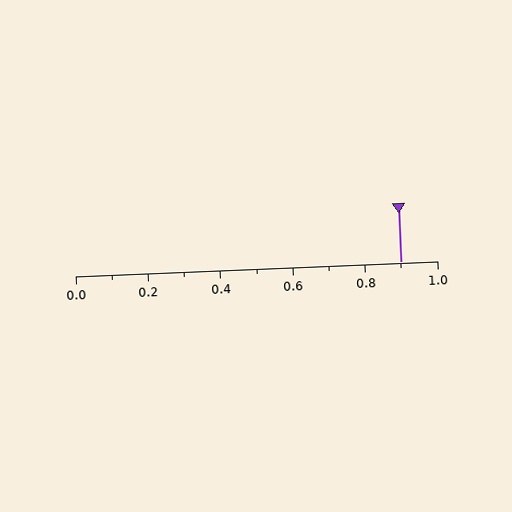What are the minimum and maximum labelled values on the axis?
The axis runs from 0.0 to 1.0.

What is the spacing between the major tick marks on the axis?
The major ticks are spaced 0.2 apart.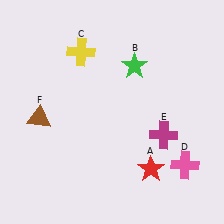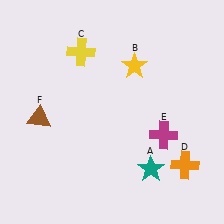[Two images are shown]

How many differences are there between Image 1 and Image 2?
There are 3 differences between the two images.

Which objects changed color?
A changed from red to teal. B changed from green to yellow. D changed from pink to orange.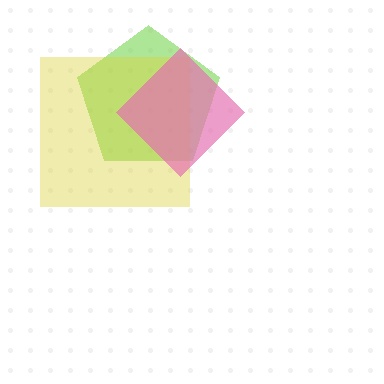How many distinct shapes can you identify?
There are 3 distinct shapes: a lime pentagon, a yellow square, a pink diamond.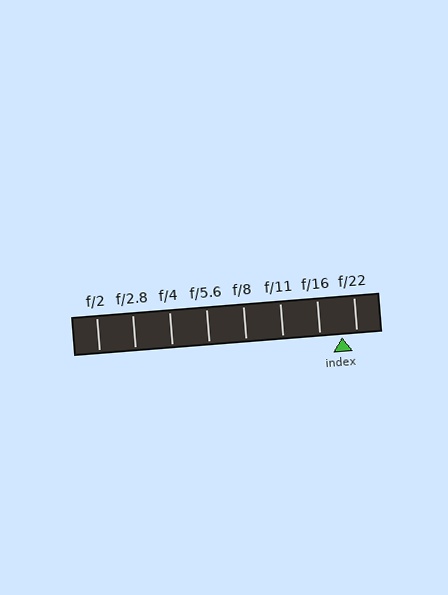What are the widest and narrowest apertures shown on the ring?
The widest aperture shown is f/2 and the narrowest is f/22.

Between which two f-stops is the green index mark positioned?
The index mark is between f/16 and f/22.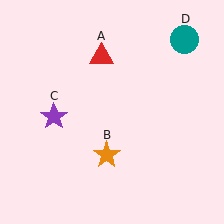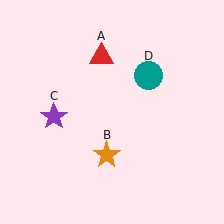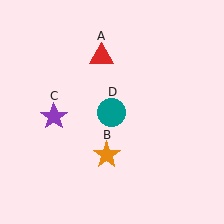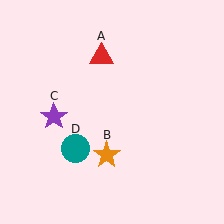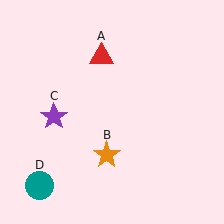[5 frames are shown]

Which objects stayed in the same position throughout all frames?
Red triangle (object A) and orange star (object B) and purple star (object C) remained stationary.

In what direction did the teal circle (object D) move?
The teal circle (object D) moved down and to the left.